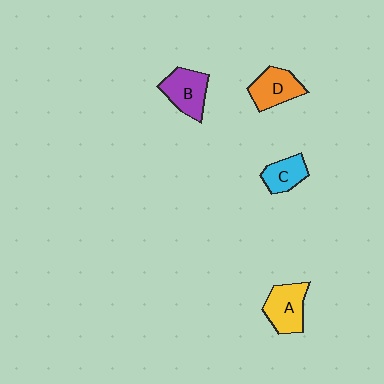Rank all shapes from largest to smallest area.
From largest to smallest: A (yellow), B (purple), D (orange), C (cyan).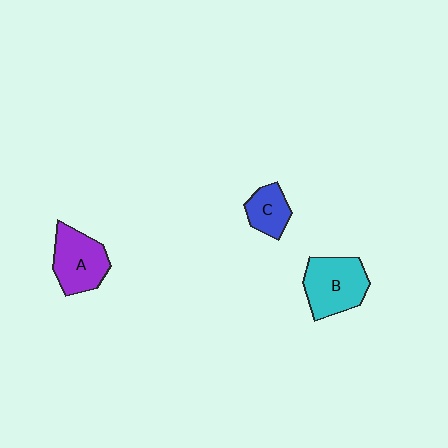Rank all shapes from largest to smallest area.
From largest to smallest: B (cyan), A (purple), C (blue).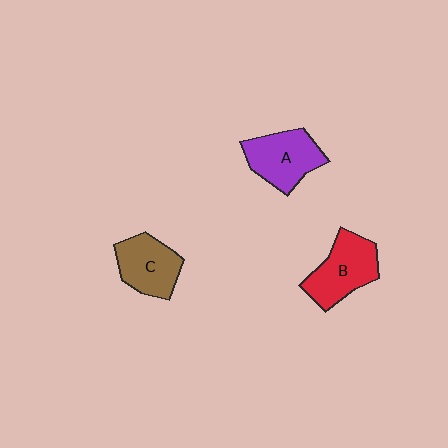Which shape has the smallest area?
Shape C (brown).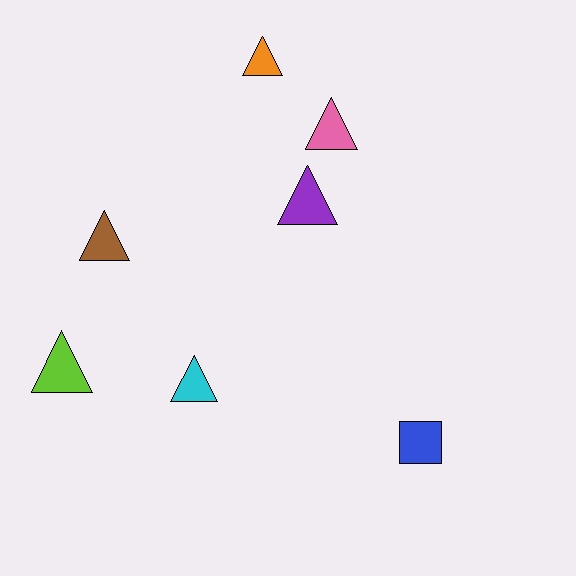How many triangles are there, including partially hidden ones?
There are 6 triangles.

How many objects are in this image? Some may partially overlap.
There are 7 objects.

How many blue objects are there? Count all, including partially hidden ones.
There is 1 blue object.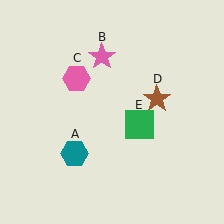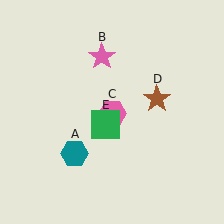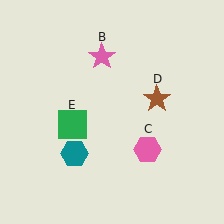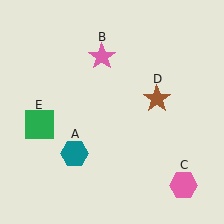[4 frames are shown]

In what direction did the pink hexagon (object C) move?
The pink hexagon (object C) moved down and to the right.